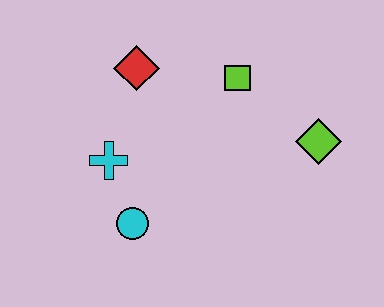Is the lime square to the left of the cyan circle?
No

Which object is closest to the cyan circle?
The cyan cross is closest to the cyan circle.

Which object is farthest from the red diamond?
The lime diamond is farthest from the red diamond.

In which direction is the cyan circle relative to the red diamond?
The cyan circle is below the red diamond.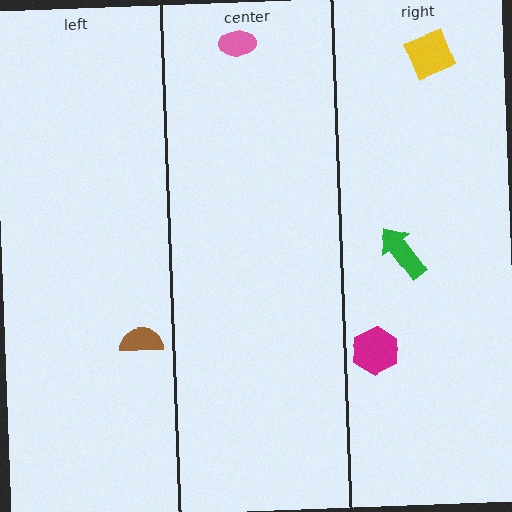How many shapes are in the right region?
3.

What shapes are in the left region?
The brown semicircle.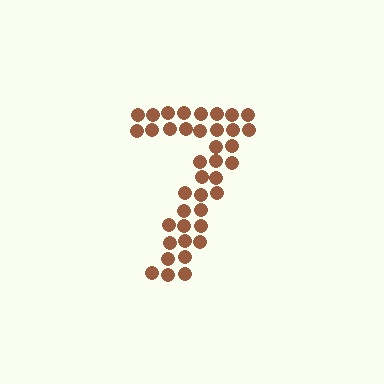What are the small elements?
The small elements are circles.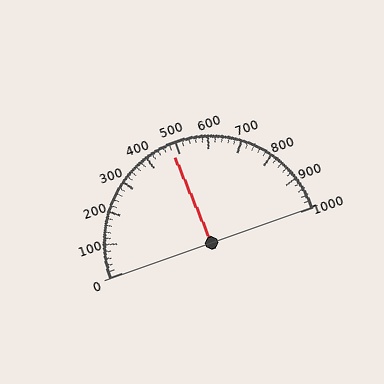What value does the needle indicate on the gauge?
The needle indicates approximately 480.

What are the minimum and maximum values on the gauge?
The gauge ranges from 0 to 1000.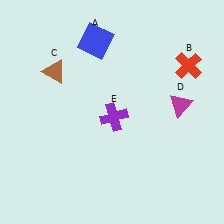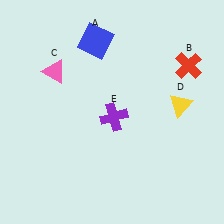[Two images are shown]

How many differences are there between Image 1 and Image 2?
There are 2 differences between the two images.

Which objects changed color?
C changed from brown to pink. D changed from magenta to yellow.